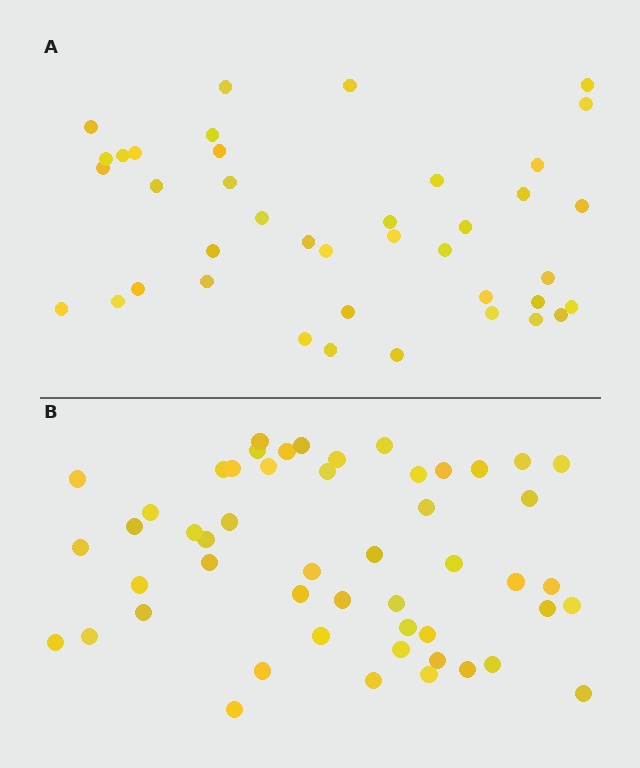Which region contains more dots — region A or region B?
Region B (the bottom region) has more dots.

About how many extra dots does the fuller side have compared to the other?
Region B has roughly 12 or so more dots than region A.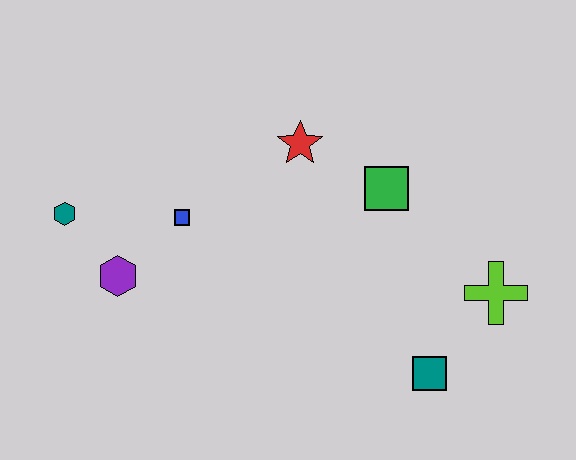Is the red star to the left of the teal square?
Yes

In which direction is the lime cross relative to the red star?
The lime cross is to the right of the red star.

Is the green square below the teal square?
No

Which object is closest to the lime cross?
The teal square is closest to the lime cross.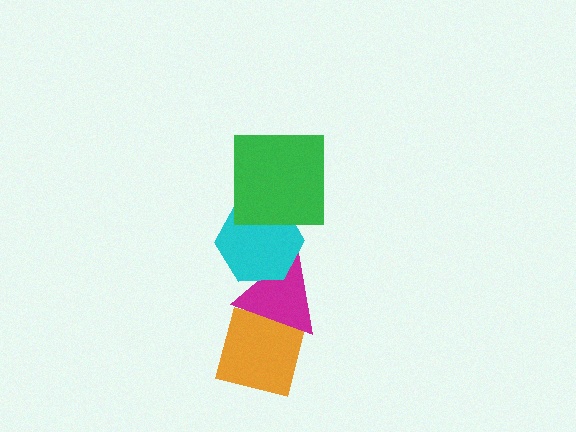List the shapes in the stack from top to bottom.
From top to bottom: the green square, the cyan hexagon, the magenta triangle, the orange square.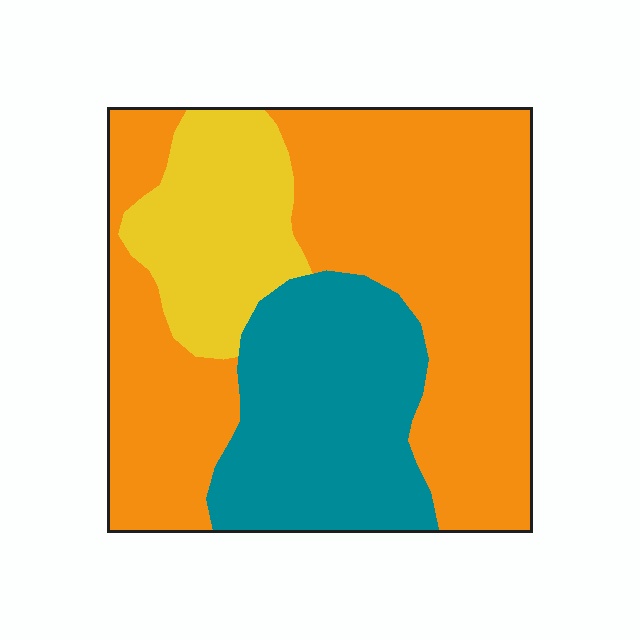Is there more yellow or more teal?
Teal.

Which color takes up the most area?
Orange, at roughly 55%.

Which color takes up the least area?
Yellow, at roughly 15%.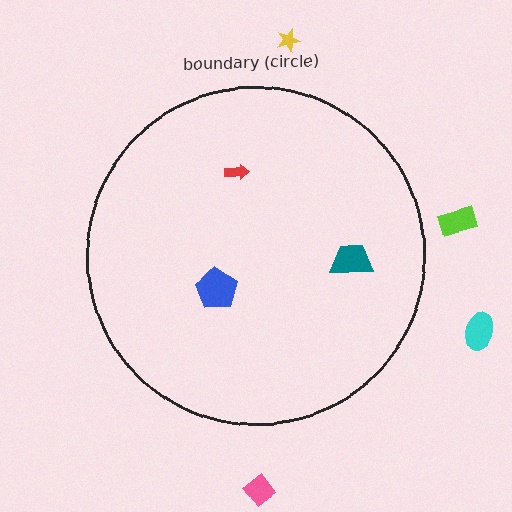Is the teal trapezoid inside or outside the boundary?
Inside.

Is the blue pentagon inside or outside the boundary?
Inside.